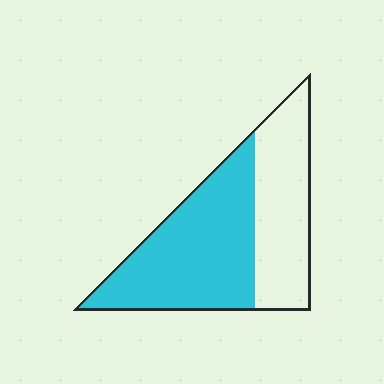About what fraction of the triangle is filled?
About three fifths (3/5).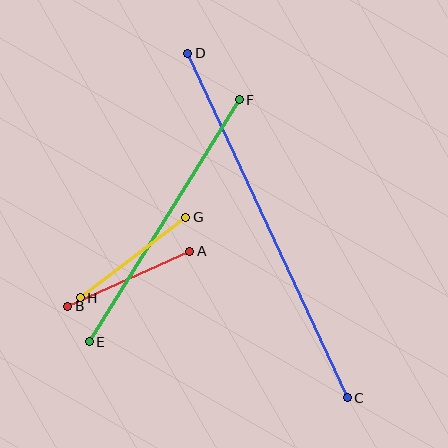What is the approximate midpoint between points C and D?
The midpoint is at approximately (267, 226) pixels.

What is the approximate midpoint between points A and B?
The midpoint is at approximately (129, 279) pixels.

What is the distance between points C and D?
The distance is approximately 379 pixels.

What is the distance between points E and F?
The distance is approximately 285 pixels.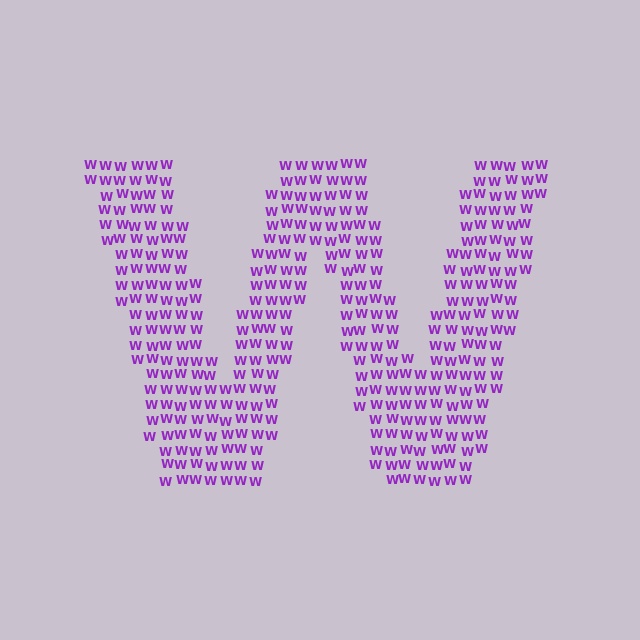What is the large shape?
The large shape is the letter W.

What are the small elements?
The small elements are letter W's.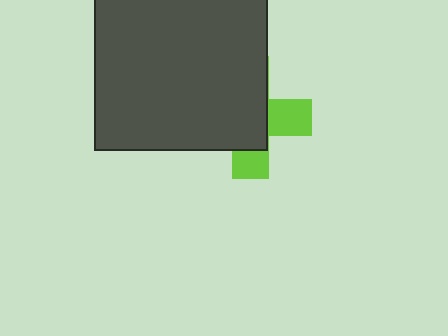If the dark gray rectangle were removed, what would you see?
You would see the complete lime cross.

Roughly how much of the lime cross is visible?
A small part of it is visible (roughly 36%).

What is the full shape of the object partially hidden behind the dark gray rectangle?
The partially hidden object is a lime cross.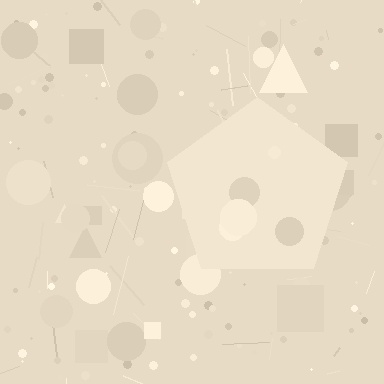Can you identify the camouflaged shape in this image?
The camouflaged shape is a pentagon.